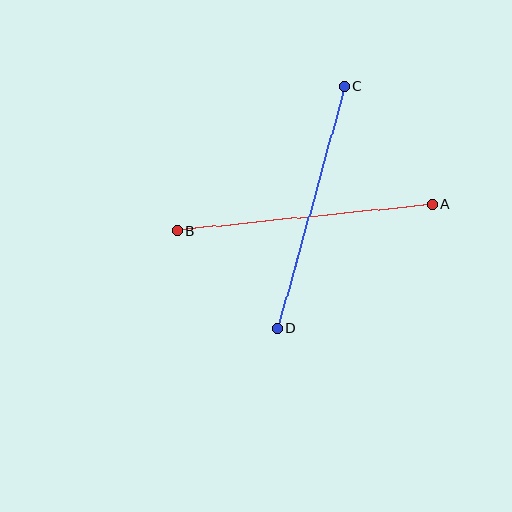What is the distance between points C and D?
The distance is approximately 251 pixels.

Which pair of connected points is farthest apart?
Points A and B are farthest apart.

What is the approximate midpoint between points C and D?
The midpoint is at approximately (311, 208) pixels.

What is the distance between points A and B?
The distance is approximately 255 pixels.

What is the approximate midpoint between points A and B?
The midpoint is at approximately (305, 218) pixels.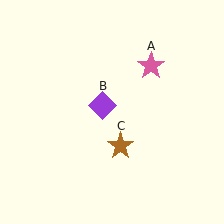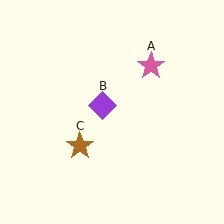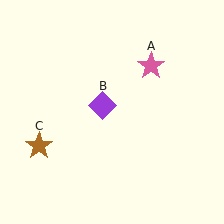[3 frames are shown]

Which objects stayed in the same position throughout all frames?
Pink star (object A) and purple diamond (object B) remained stationary.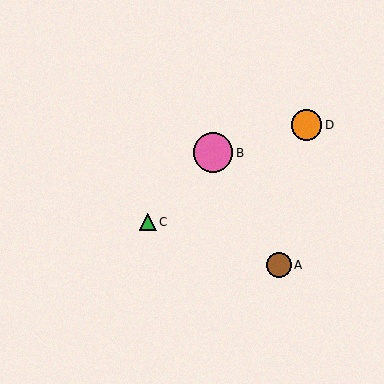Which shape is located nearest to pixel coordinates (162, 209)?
The green triangle (labeled C) at (148, 222) is nearest to that location.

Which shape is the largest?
The pink circle (labeled B) is the largest.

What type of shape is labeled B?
Shape B is a pink circle.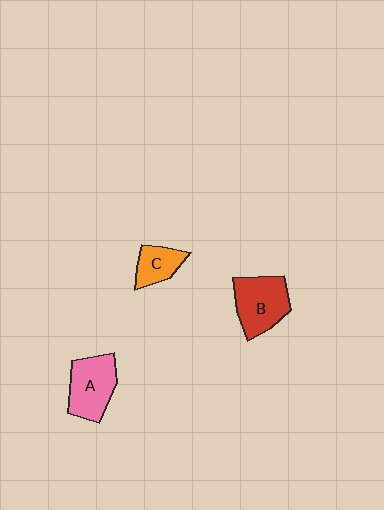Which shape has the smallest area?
Shape C (orange).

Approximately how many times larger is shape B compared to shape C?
Approximately 1.7 times.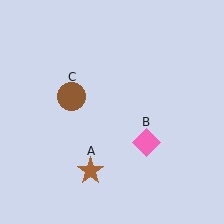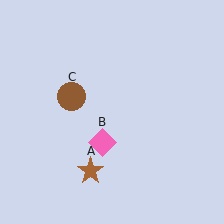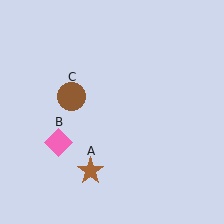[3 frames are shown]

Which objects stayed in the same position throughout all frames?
Brown star (object A) and brown circle (object C) remained stationary.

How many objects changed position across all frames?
1 object changed position: pink diamond (object B).